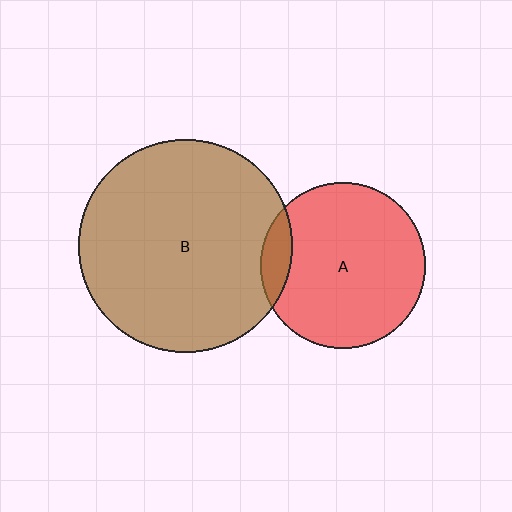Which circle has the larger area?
Circle B (brown).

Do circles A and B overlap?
Yes.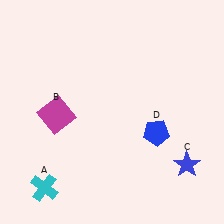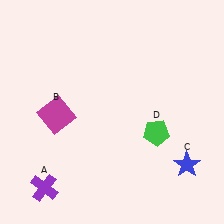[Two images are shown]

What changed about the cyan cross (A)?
In Image 1, A is cyan. In Image 2, it changed to purple.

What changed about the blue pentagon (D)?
In Image 1, D is blue. In Image 2, it changed to green.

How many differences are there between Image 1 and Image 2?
There are 2 differences between the two images.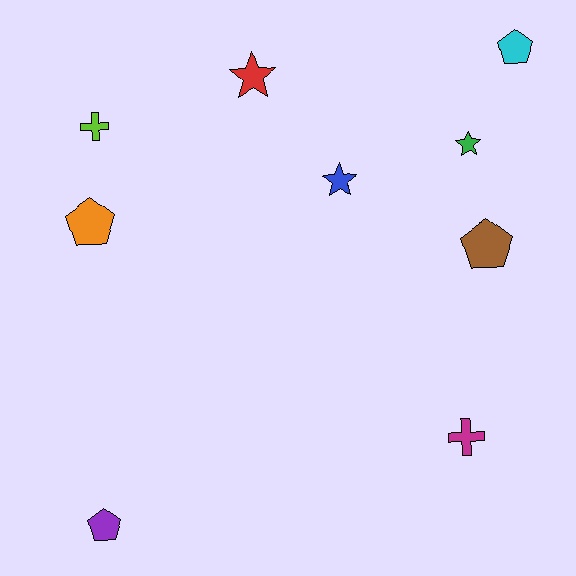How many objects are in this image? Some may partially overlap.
There are 9 objects.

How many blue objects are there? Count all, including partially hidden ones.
There is 1 blue object.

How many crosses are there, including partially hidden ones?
There are 2 crosses.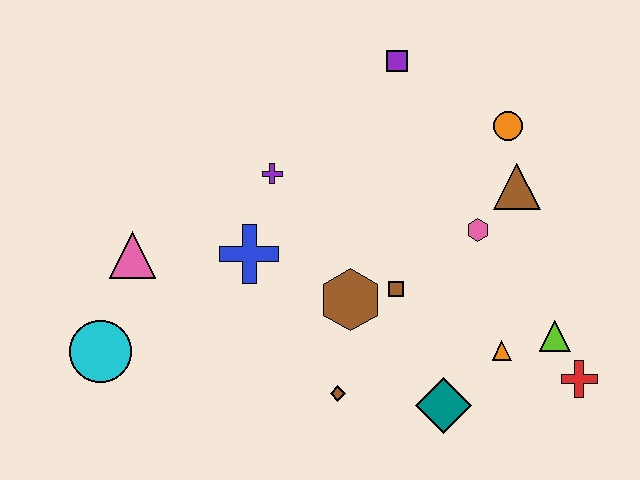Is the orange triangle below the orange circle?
Yes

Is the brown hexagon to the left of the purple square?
Yes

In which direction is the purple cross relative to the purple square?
The purple cross is to the left of the purple square.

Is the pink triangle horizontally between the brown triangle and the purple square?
No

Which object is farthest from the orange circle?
The cyan circle is farthest from the orange circle.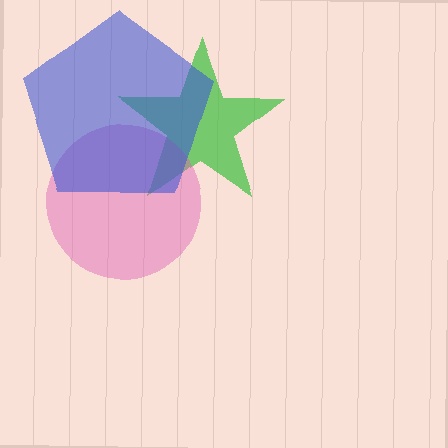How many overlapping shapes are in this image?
There are 3 overlapping shapes in the image.